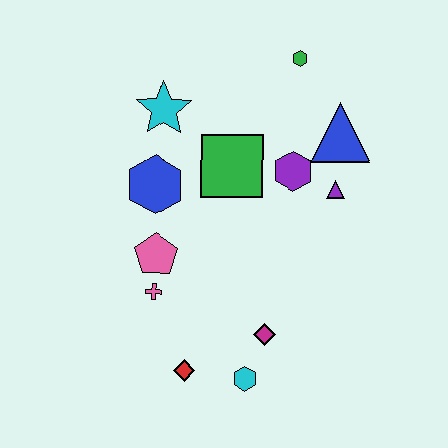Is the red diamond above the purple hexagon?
No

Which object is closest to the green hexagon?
The blue triangle is closest to the green hexagon.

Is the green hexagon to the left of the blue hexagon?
No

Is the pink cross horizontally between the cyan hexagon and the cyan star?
No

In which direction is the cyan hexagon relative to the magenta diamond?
The cyan hexagon is below the magenta diamond.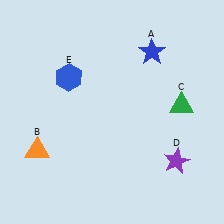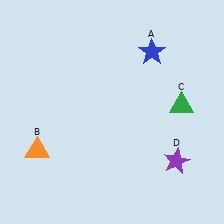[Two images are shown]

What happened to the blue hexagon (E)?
The blue hexagon (E) was removed in Image 2. It was in the top-left area of Image 1.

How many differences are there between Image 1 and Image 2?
There is 1 difference between the two images.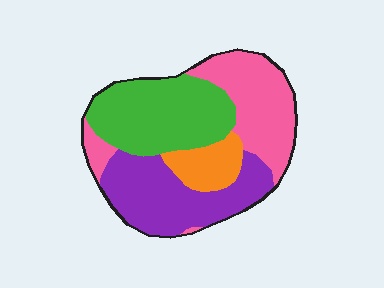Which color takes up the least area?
Orange, at roughly 10%.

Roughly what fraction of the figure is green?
Green takes up about one third (1/3) of the figure.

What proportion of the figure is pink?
Pink covers around 30% of the figure.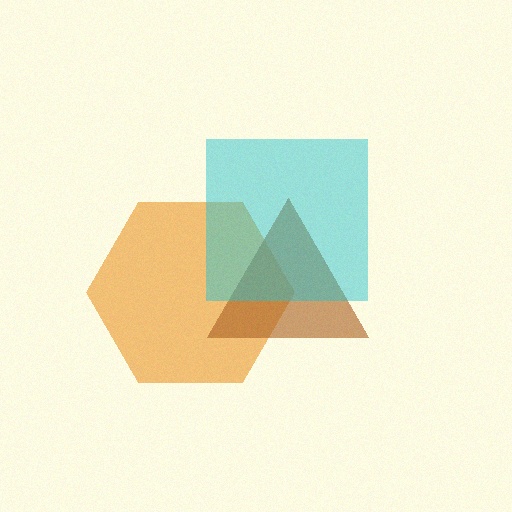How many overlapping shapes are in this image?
There are 3 overlapping shapes in the image.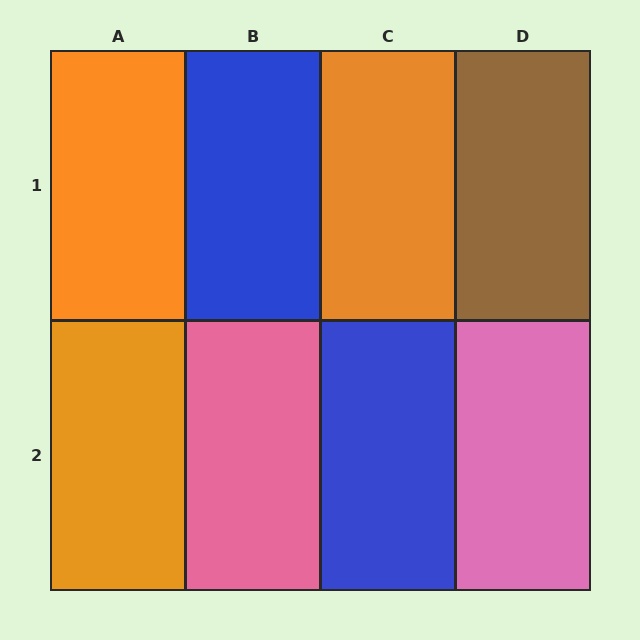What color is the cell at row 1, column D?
Brown.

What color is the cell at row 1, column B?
Blue.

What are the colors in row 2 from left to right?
Orange, pink, blue, pink.